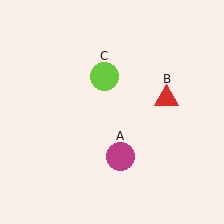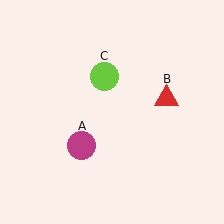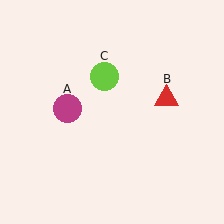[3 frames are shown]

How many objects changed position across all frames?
1 object changed position: magenta circle (object A).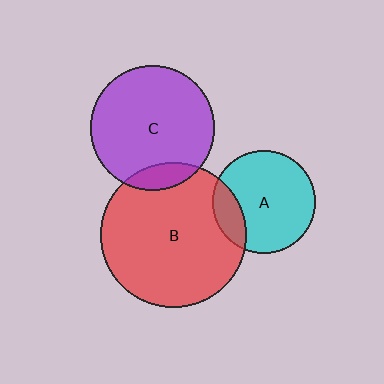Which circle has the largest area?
Circle B (red).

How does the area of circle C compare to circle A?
Approximately 1.5 times.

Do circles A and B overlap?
Yes.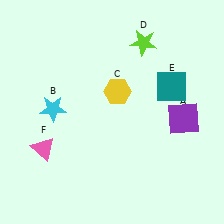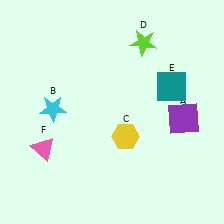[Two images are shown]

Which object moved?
The yellow hexagon (C) moved down.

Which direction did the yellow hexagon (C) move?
The yellow hexagon (C) moved down.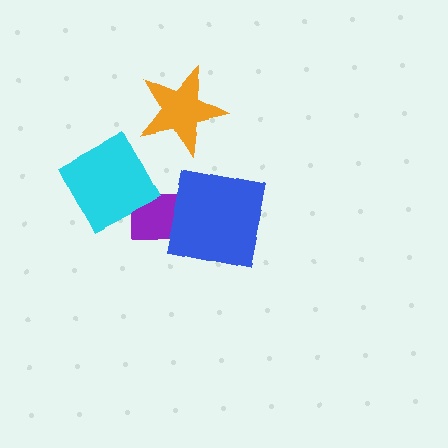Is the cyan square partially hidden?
No, no other shape covers it.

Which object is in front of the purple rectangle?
The blue square is in front of the purple rectangle.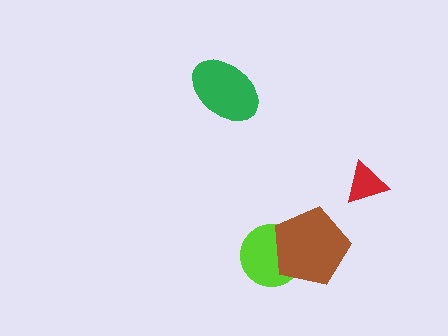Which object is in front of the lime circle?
The brown pentagon is in front of the lime circle.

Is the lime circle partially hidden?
Yes, it is partially covered by another shape.